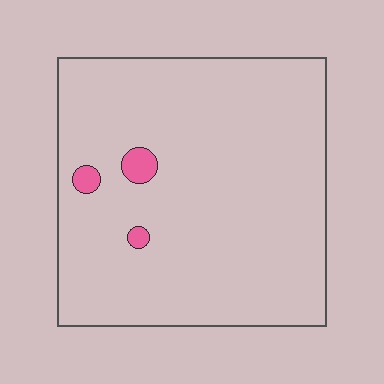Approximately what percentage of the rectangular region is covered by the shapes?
Approximately 5%.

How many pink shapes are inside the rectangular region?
3.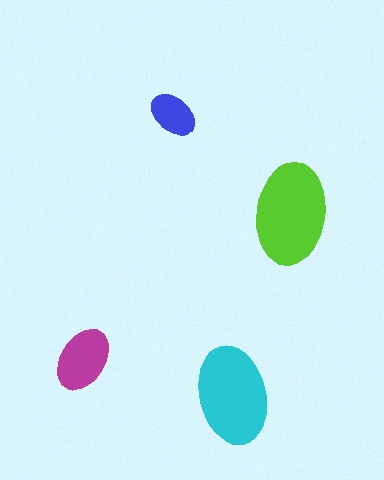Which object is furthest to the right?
The lime ellipse is rightmost.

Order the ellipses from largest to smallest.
the lime one, the cyan one, the magenta one, the blue one.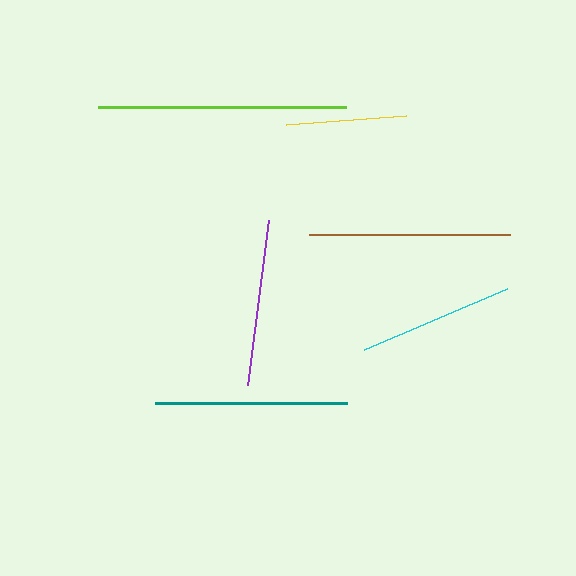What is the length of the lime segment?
The lime segment is approximately 248 pixels long.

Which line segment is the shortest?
The yellow line is the shortest at approximately 120 pixels.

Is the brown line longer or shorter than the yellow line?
The brown line is longer than the yellow line.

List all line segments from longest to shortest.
From longest to shortest: lime, brown, teal, purple, cyan, yellow.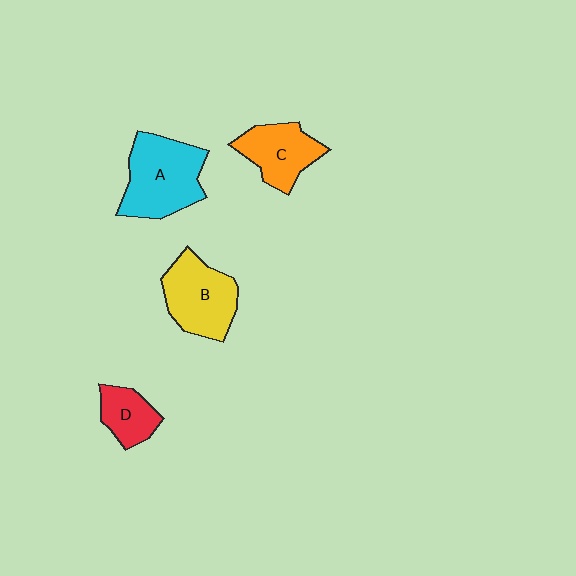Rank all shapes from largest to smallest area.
From largest to smallest: A (cyan), B (yellow), C (orange), D (red).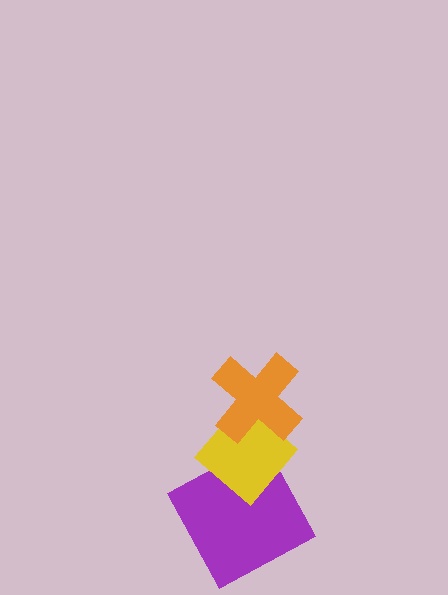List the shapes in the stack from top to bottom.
From top to bottom: the orange cross, the yellow diamond, the purple square.